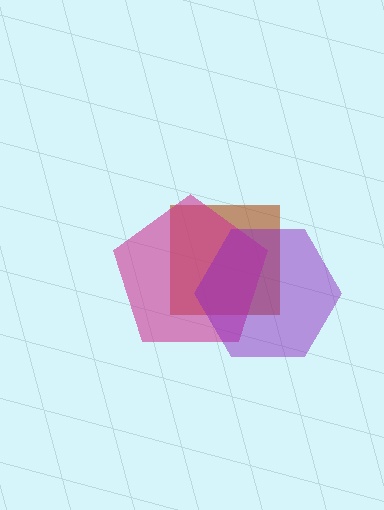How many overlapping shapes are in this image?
There are 3 overlapping shapes in the image.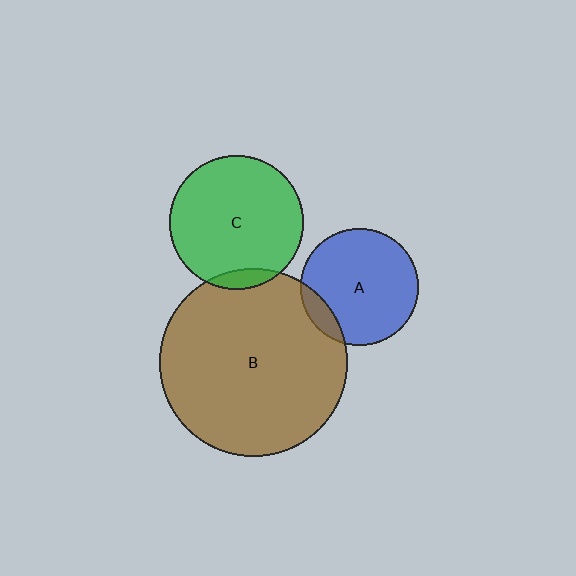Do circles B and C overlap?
Yes.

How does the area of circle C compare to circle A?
Approximately 1.3 times.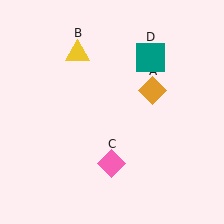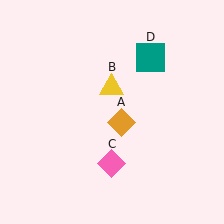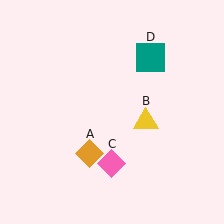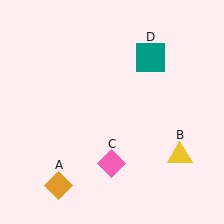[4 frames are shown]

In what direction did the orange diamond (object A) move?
The orange diamond (object A) moved down and to the left.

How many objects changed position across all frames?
2 objects changed position: orange diamond (object A), yellow triangle (object B).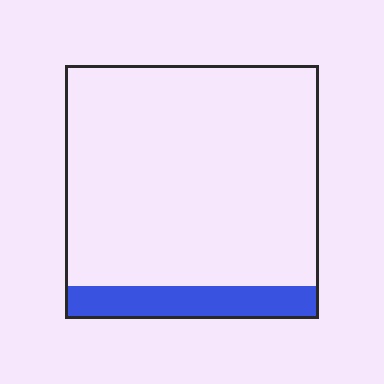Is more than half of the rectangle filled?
No.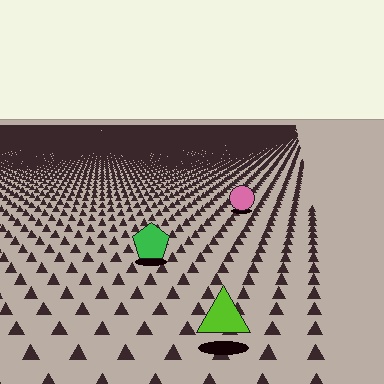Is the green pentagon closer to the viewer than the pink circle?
Yes. The green pentagon is closer — you can tell from the texture gradient: the ground texture is coarser near it.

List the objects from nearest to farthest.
From nearest to farthest: the lime triangle, the green pentagon, the pink circle.